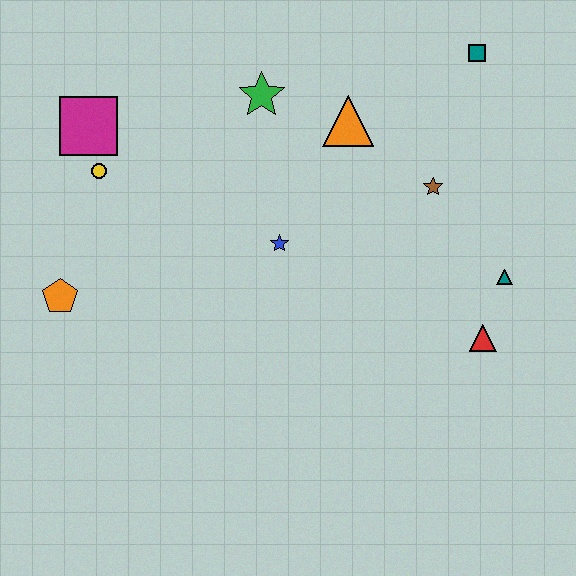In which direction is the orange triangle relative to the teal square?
The orange triangle is to the left of the teal square.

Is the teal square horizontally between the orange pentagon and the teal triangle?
Yes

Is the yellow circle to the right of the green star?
No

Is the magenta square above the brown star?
Yes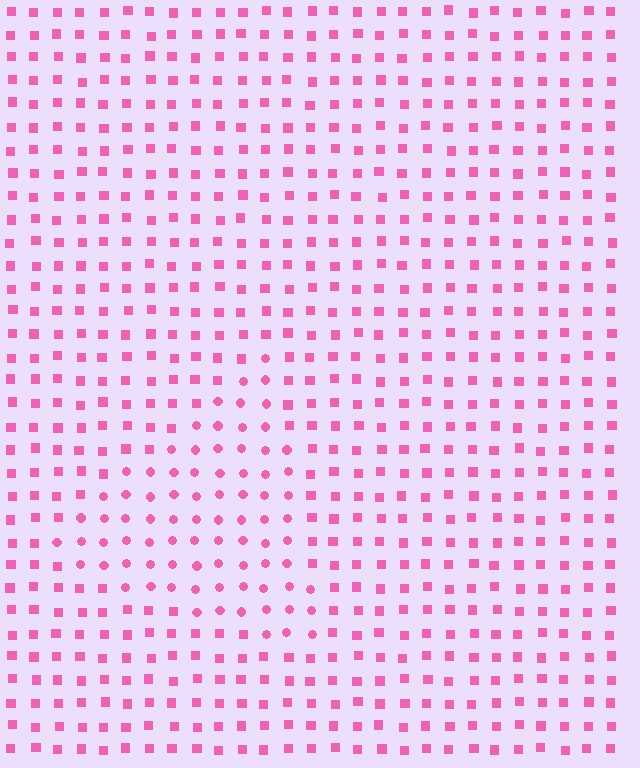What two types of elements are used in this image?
The image uses circles inside the triangle region and squares outside it.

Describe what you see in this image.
The image is filled with small pink elements arranged in a uniform grid. A triangle-shaped region contains circles, while the surrounding area contains squares. The boundary is defined purely by the change in element shape.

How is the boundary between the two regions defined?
The boundary is defined by a change in element shape: circles inside vs. squares outside. All elements share the same color and spacing.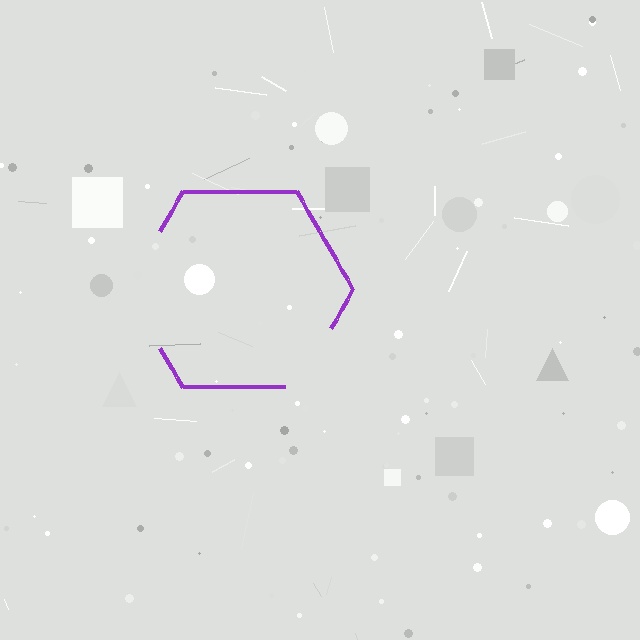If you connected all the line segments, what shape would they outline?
They would outline a hexagon.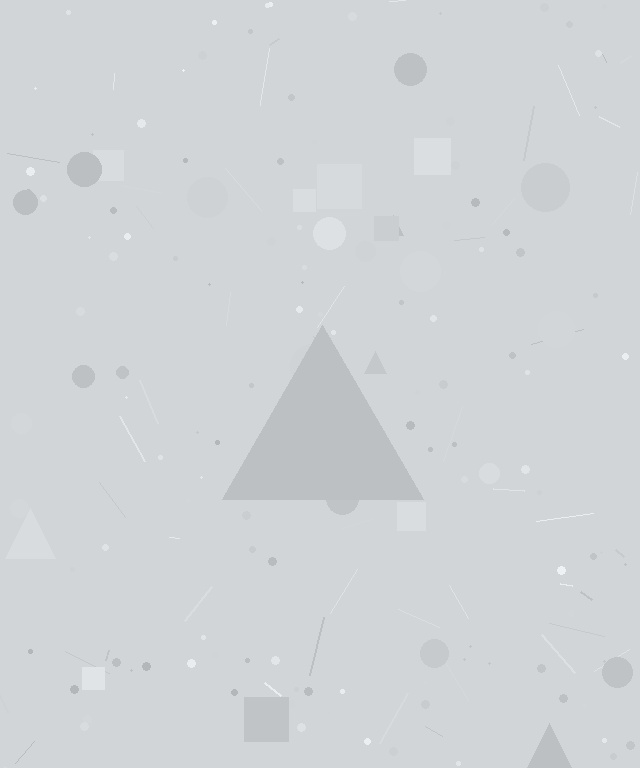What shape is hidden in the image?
A triangle is hidden in the image.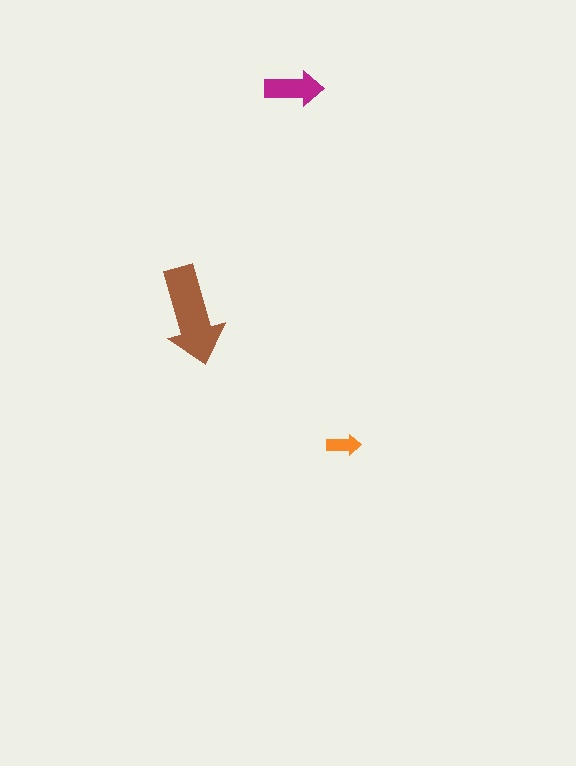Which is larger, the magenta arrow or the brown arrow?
The brown one.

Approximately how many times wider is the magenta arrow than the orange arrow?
About 1.5 times wider.